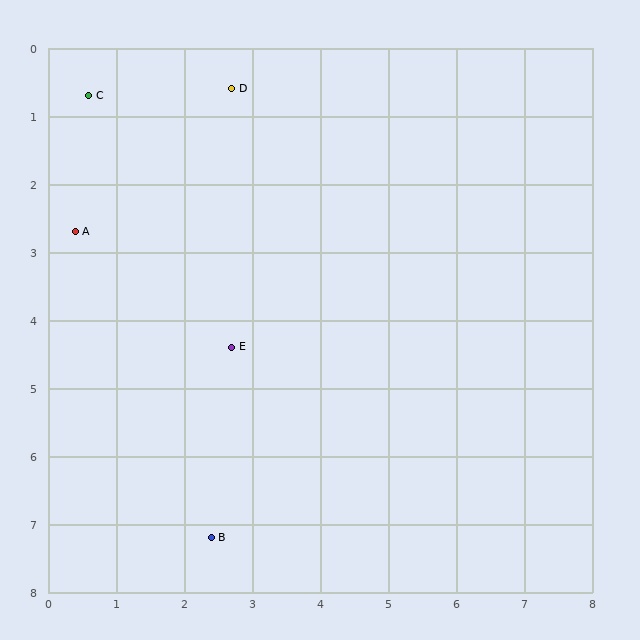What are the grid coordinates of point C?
Point C is at approximately (0.6, 0.7).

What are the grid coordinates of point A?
Point A is at approximately (0.4, 2.7).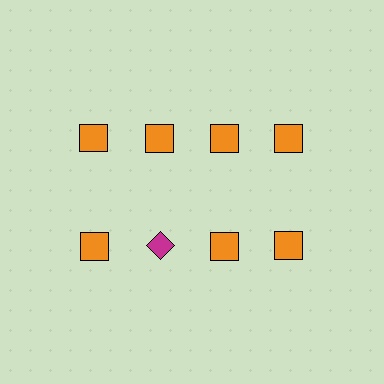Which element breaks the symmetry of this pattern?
The magenta diamond in the second row, second from left column breaks the symmetry. All other shapes are orange squares.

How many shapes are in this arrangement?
There are 8 shapes arranged in a grid pattern.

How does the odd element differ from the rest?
It differs in both color (magenta instead of orange) and shape (diamond instead of square).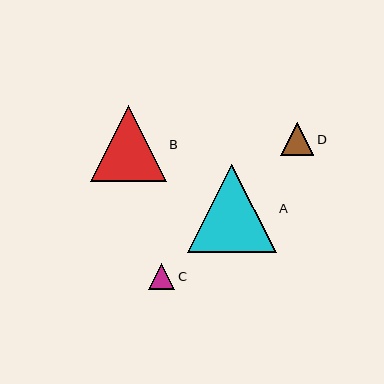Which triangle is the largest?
Triangle A is the largest with a size of approximately 88 pixels.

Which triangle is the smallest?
Triangle C is the smallest with a size of approximately 26 pixels.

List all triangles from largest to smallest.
From largest to smallest: A, B, D, C.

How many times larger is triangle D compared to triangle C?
Triangle D is approximately 1.3 times the size of triangle C.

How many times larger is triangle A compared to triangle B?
Triangle A is approximately 1.2 times the size of triangle B.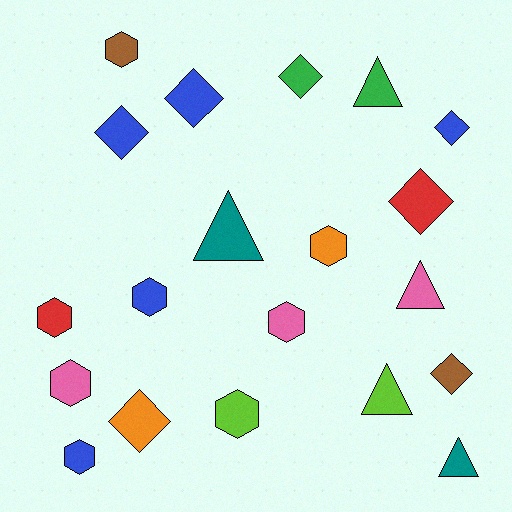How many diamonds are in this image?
There are 7 diamonds.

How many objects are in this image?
There are 20 objects.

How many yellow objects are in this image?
There are no yellow objects.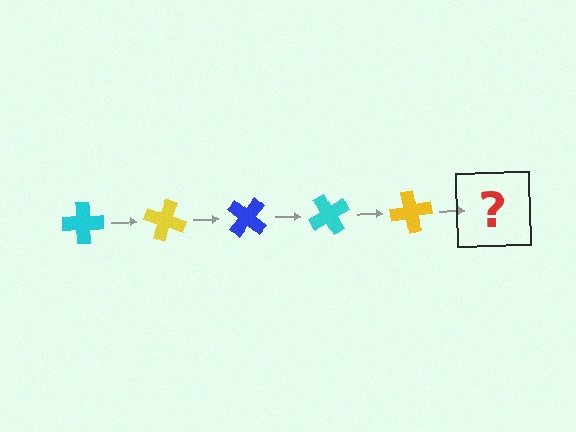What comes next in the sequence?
The next element should be a blue cross, rotated 100 degrees from the start.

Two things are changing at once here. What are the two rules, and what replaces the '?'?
The two rules are that it rotates 20 degrees each step and the color cycles through cyan, yellow, and blue. The '?' should be a blue cross, rotated 100 degrees from the start.